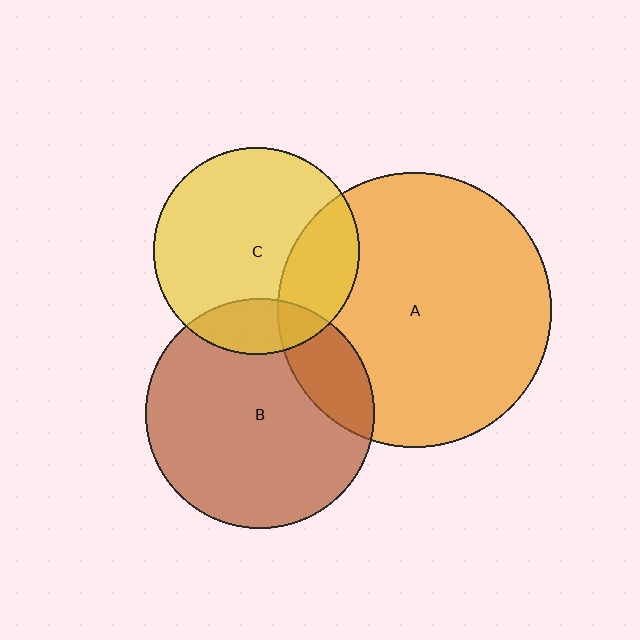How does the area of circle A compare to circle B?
Approximately 1.4 times.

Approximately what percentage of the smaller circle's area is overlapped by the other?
Approximately 15%.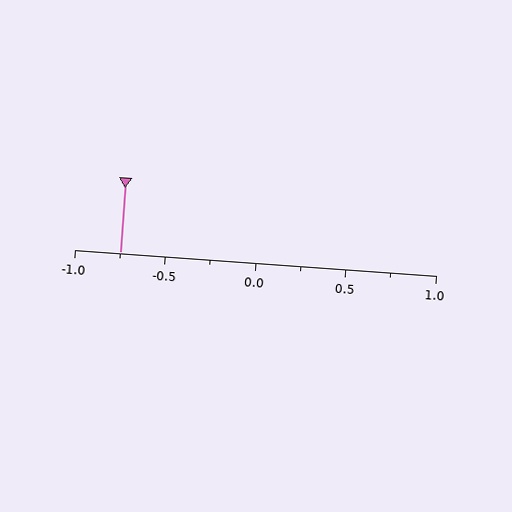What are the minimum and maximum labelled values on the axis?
The axis runs from -1.0 to 1.0.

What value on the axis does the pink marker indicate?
The marker indicates approximately -0.75.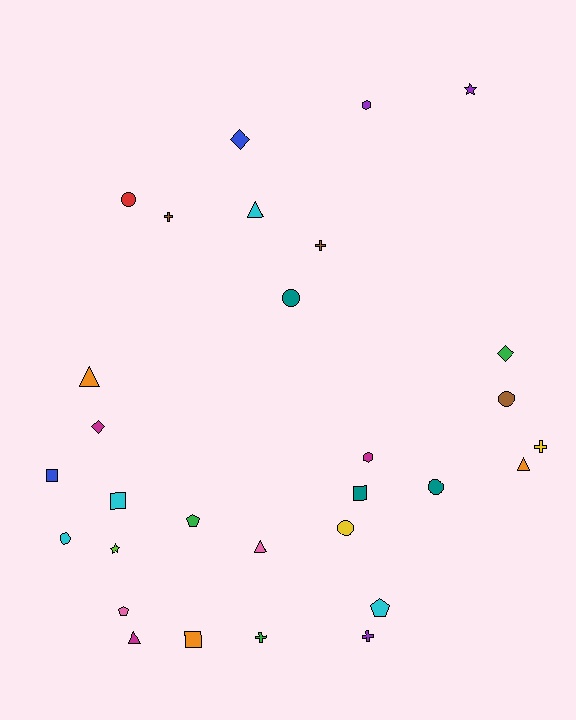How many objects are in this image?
There are 30 objects.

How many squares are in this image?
There are 4 squares.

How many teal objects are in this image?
There are 3 teal objects.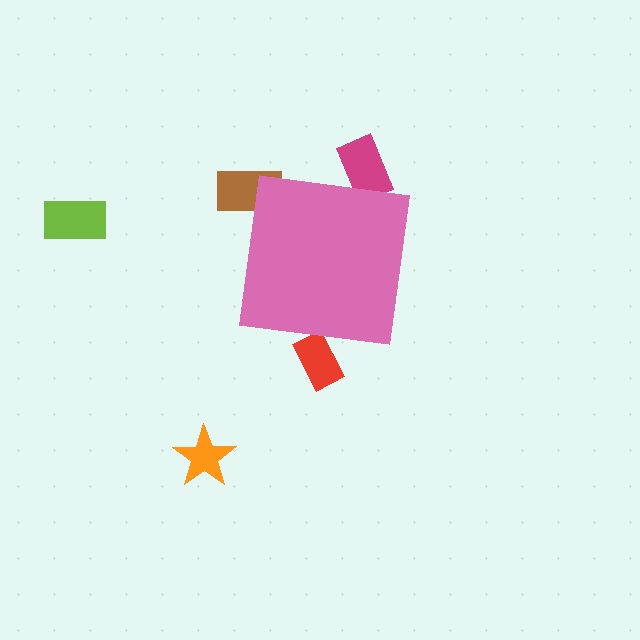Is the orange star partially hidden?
No, the orange star is fully visible.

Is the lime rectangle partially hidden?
No, the lime rectangle is fully visible.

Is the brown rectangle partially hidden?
Yes, the brown rectangle is partially hidden behind the pink square.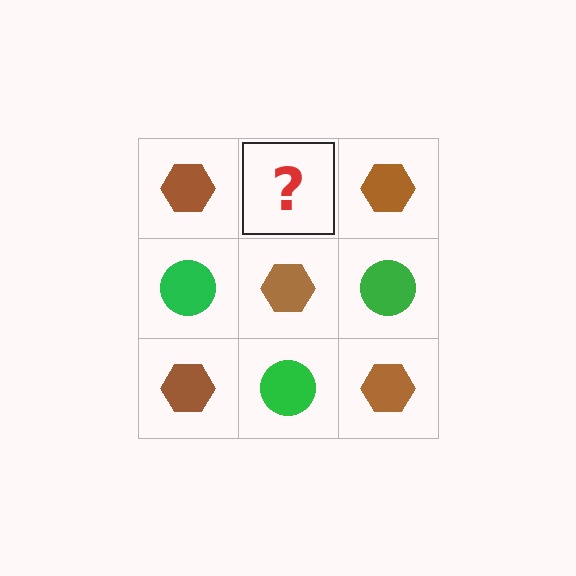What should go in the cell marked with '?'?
The missing cell should contain a green circle.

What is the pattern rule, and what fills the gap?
The rule is that it alternates brown hexagon and green circle in a checkerboard pattern. The gap should be filled with a green circle.